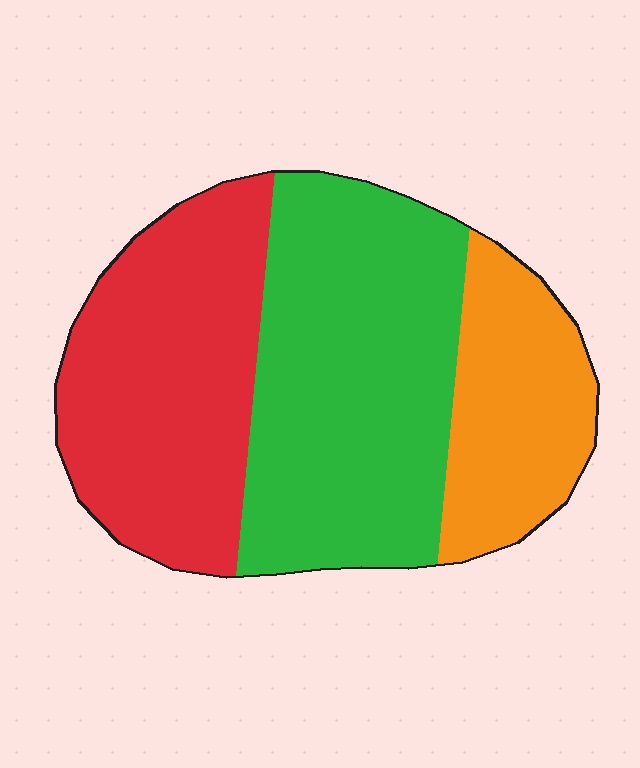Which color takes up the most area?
Green, at roughly 45%.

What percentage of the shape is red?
Red covers 36% of the shape.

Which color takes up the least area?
Orange, at roughly 20%.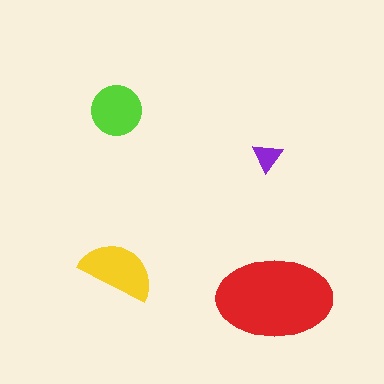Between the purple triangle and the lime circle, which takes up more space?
The lime circle.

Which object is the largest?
The red ellipse.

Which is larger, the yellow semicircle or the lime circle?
The yellow semicircle.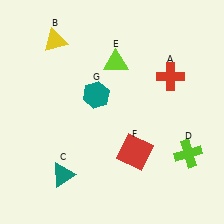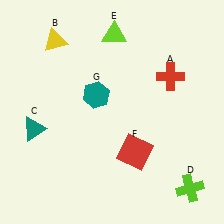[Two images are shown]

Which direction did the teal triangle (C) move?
The teal triangle (C) moved up.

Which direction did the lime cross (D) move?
The lime cross (D) moved down.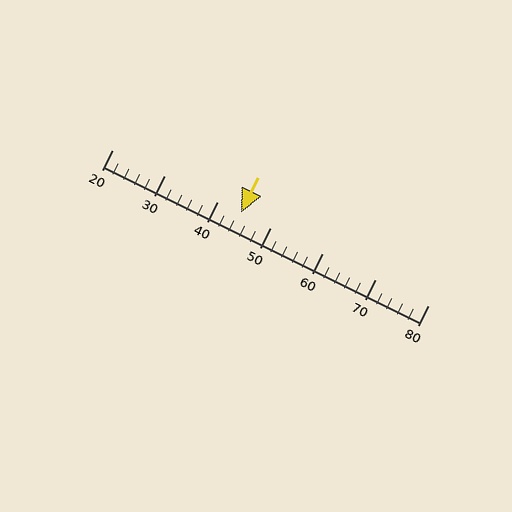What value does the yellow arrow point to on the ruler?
The yellow arrow points to approximately 44.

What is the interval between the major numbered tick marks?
The major tick marks are spaced 10 units apart.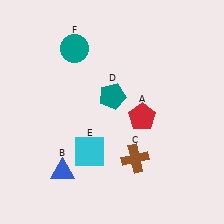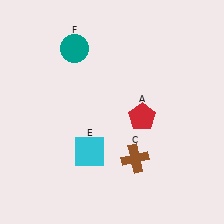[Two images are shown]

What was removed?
The blue triangle (B), the teal pentagon (D) were removed in Image 2.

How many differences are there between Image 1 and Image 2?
There are 2 differences between the two images.